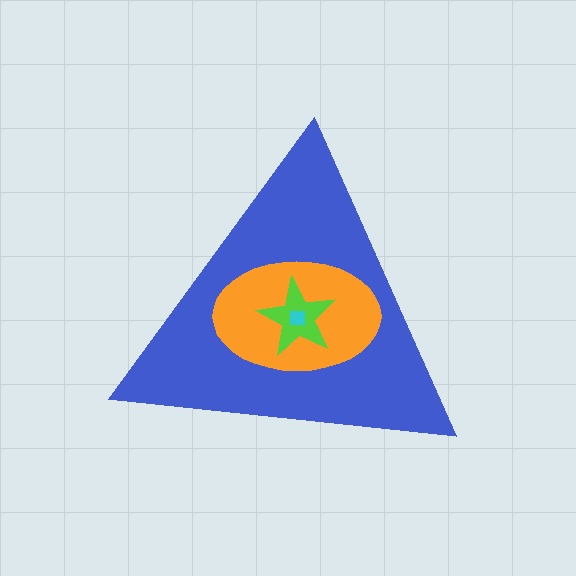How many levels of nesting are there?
4.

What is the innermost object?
The cyan square.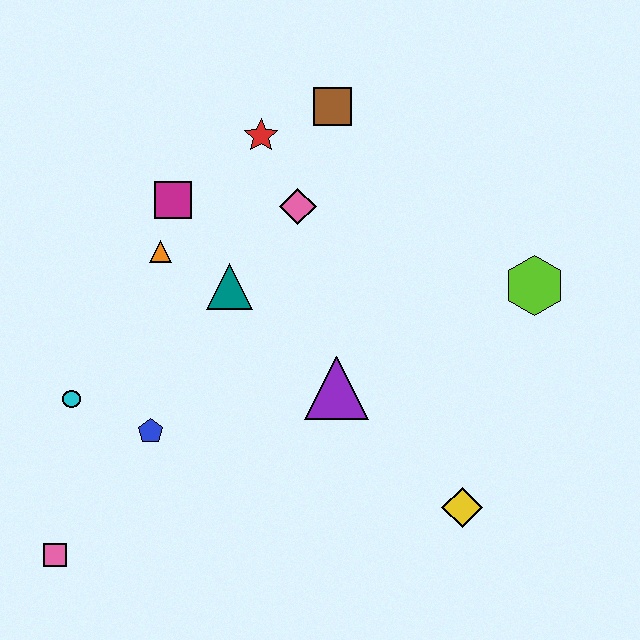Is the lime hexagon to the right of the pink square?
Yes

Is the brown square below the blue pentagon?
No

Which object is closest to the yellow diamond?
The purple triangle is closest to the yellow diamond.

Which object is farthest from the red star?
The pink square is farthest from the red star.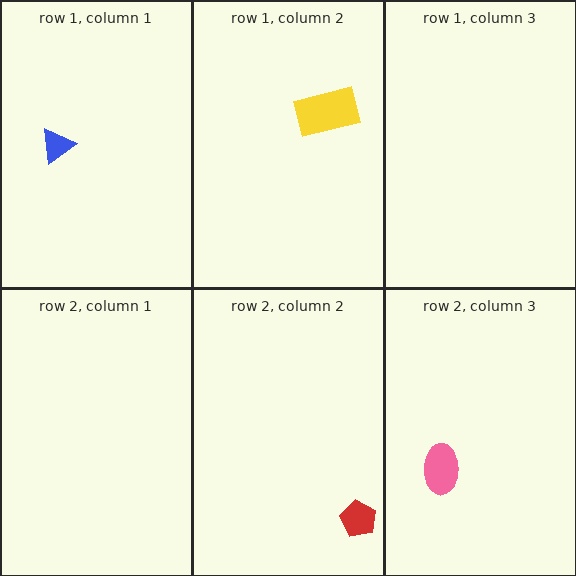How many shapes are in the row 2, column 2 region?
1.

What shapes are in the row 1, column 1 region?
The blue triangle.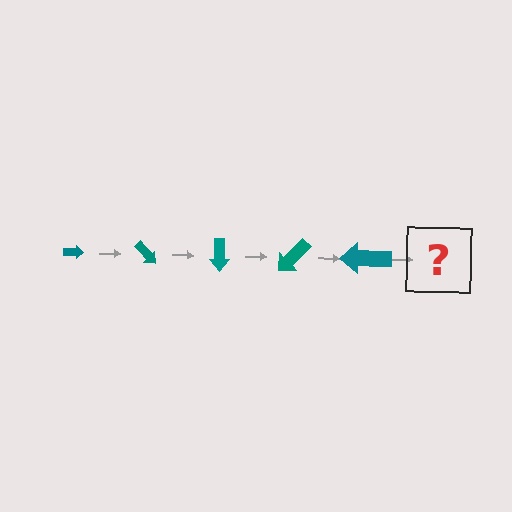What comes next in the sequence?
The next element should be an arrow, larger than the previous one and rotated 225 degrees from the start.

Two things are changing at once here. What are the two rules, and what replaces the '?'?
The two rules are that the arrow grows larger each step and it rotates 45 degrees each step. The '?' should be an arrow, larger than the previous one and rotated 225 degrees from the start.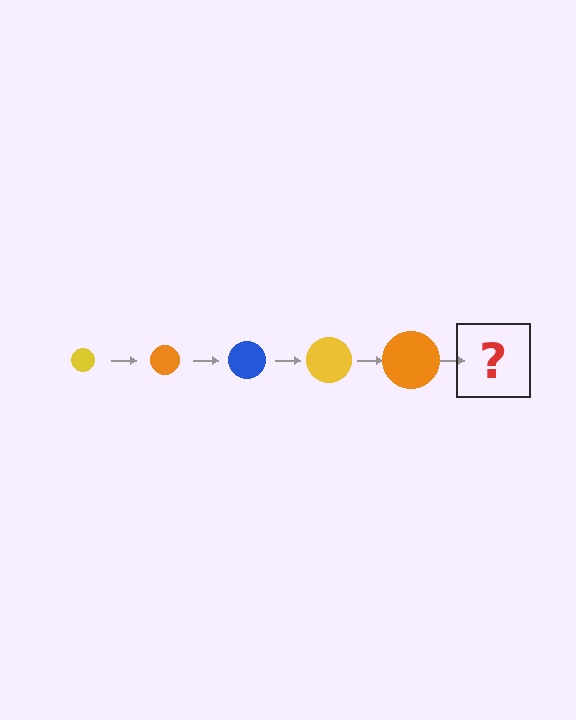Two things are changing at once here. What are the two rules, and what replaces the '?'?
The two rules are that the circle grows larger each step and the color cycles through yellow, orange, and blue. The '?' should be a blue circle, larger than the previous one.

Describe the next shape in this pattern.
It should be a blue circle, larger than the previous one.